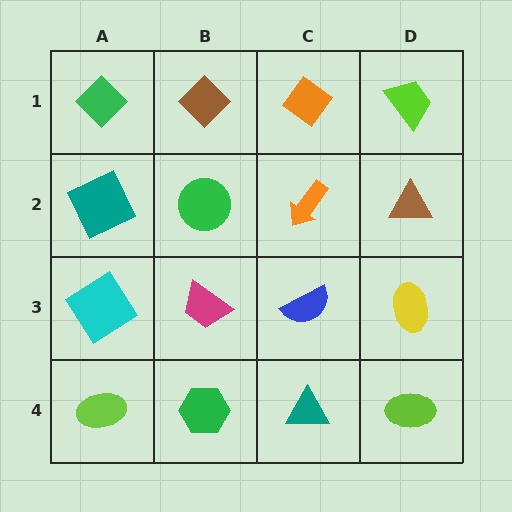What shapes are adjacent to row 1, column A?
A teal square (row 2, column A), a brown diamond (row 1, column B).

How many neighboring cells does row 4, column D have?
2.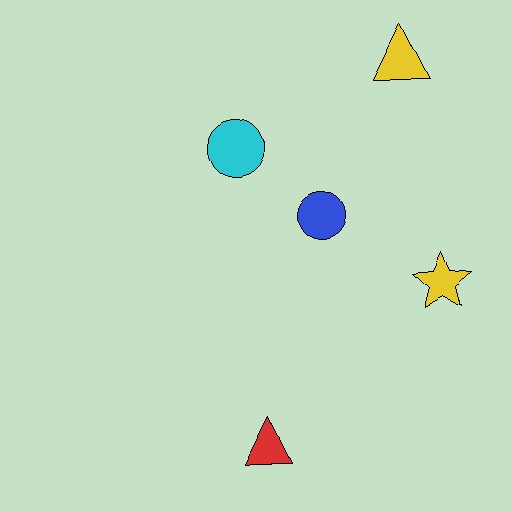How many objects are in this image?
There are 5 objects.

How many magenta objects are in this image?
There are no magenta objects.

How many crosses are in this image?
There are no crosses.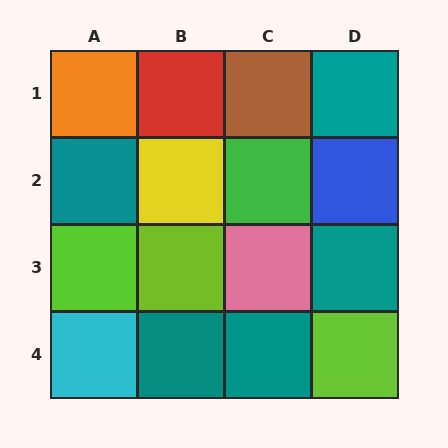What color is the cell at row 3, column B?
Lime.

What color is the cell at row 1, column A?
Orange.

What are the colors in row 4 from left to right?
Cyan, teal, teal, lime.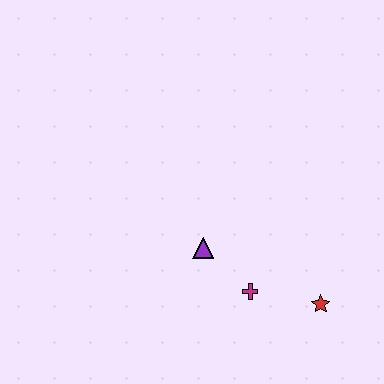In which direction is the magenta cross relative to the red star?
The magenta cross is to the left of the red star.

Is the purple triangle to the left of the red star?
Yes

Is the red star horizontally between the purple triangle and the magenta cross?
No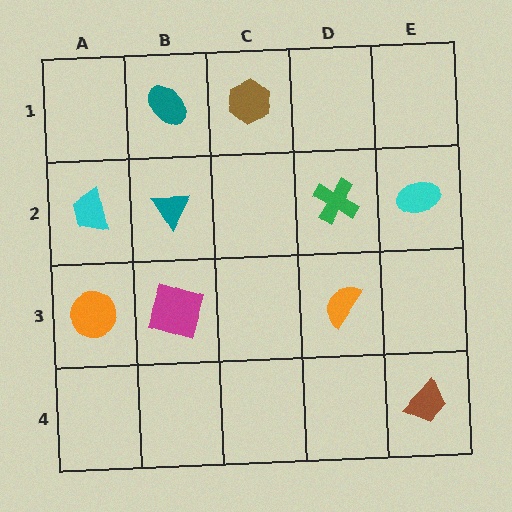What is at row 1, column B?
A teal ellipse.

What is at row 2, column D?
A green cross.